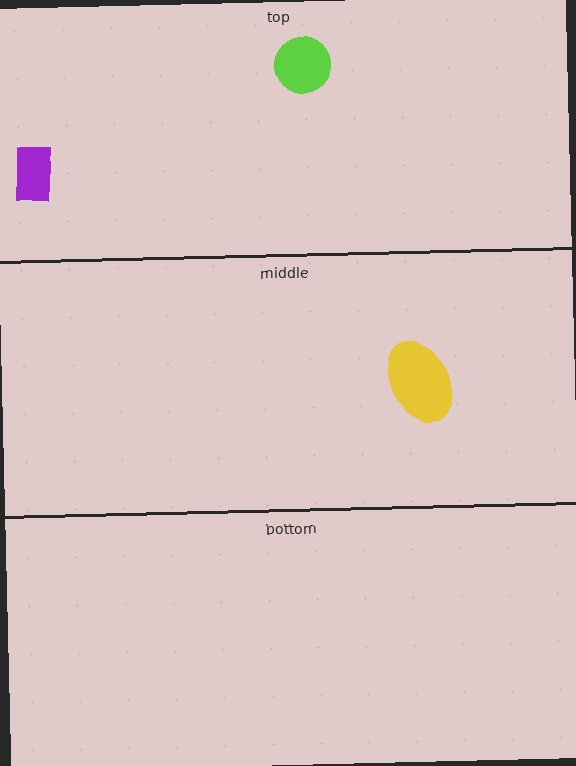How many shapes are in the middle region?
1.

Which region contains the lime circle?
The top region.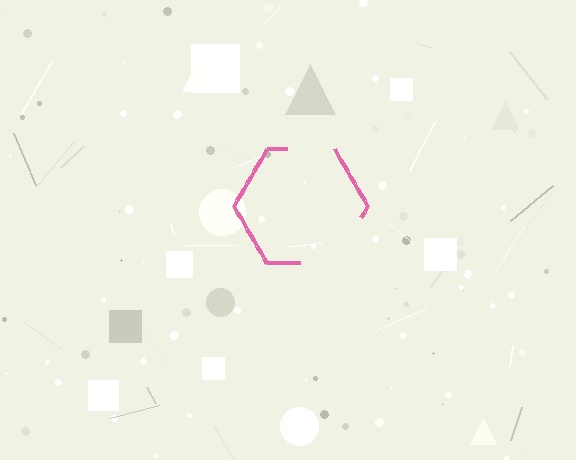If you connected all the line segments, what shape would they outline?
They would outline a hexagon.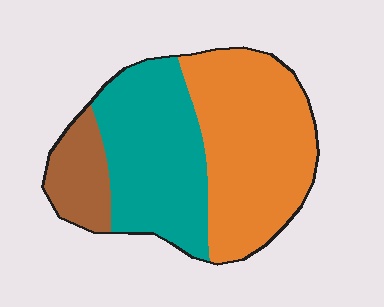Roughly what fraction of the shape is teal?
Teal covers about 40% of the shape.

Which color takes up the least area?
Brown, at roughly 15%.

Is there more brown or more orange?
Orange.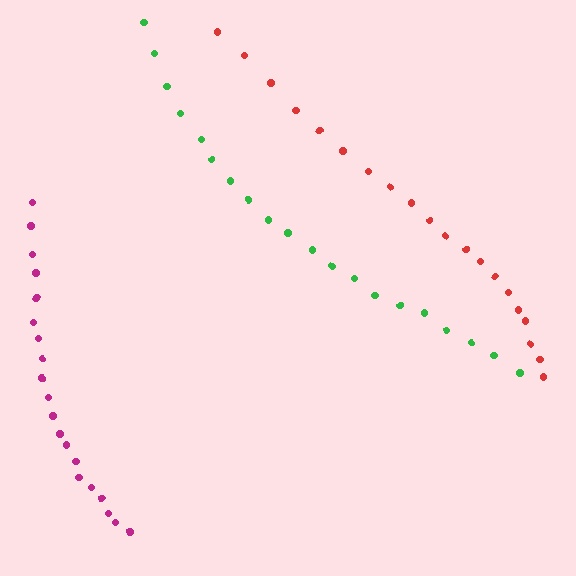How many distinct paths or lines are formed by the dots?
There are 3 distinct paths.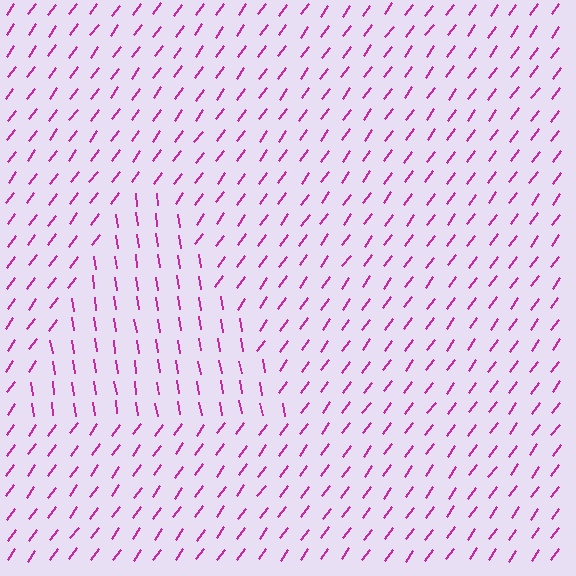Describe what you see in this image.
The image is filled with small magenta line segments. A triangle region in the image has lines oriented differently from the surrounding lines, creating a visible texture boundary.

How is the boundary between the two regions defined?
The boundary is defined purely by a change in line orientation (approximately 45 degrees difference). All lines are the same color and thickness.